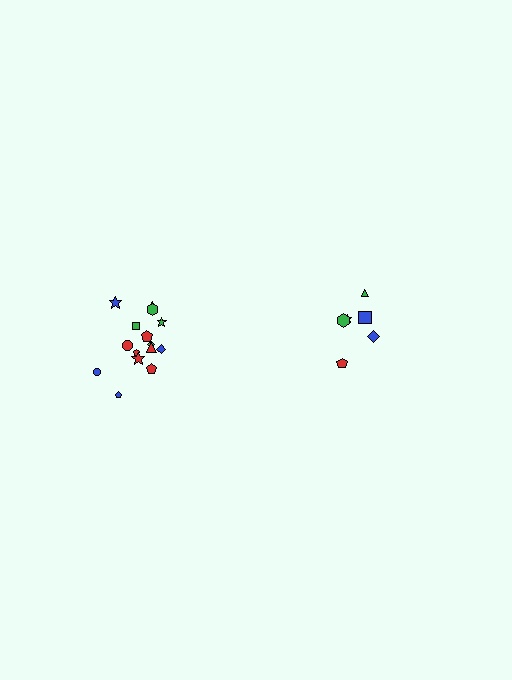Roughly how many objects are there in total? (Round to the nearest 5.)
Roughly 20 objects in total.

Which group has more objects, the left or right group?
The left group.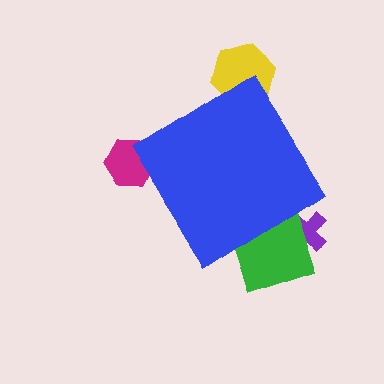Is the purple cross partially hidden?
Yes, the purple cross is partially hidden behind the blue diamond.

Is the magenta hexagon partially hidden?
Yes, the magenta hexagon is partially hidden behind the blue diamond.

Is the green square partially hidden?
Yes, the green square is partially hidden behind the blue diamond.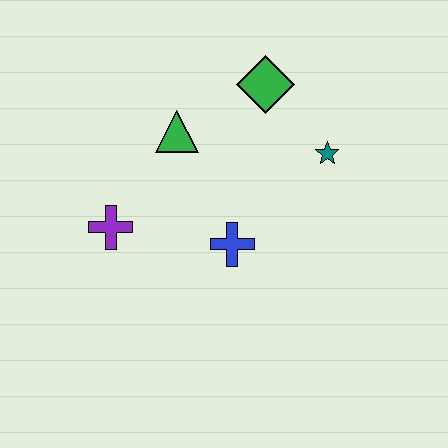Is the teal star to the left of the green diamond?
No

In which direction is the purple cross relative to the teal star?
The purple cross is to the left of the teal star.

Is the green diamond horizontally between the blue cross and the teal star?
Yes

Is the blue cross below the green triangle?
Yes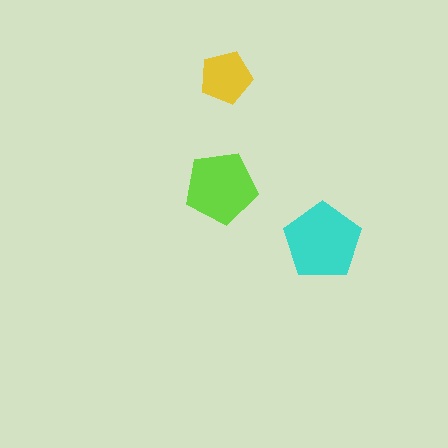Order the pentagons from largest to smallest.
the cyan one, the lime one, the yellow one.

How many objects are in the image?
There are 3 objects in the image.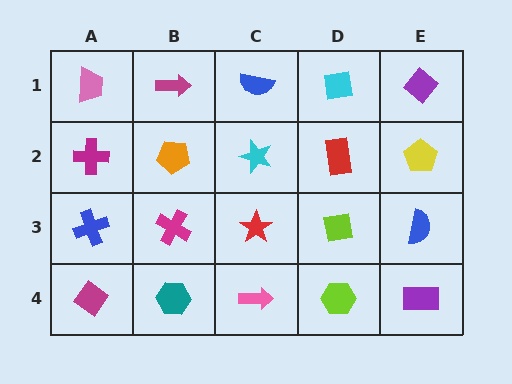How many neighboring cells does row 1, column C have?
3.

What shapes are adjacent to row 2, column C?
A blue semicircle (row 1, column C), a red star (row 3, column C), an orange pentagon (row 2, column B), a red rectangle (row 2, column D).